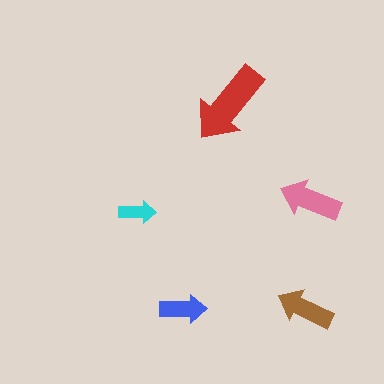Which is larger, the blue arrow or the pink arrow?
The pink one.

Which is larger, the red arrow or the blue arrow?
The red one.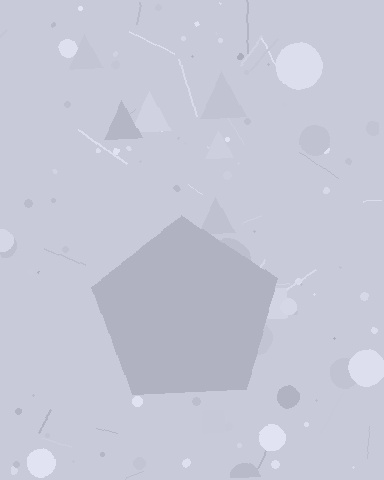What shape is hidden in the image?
A pentagon is hidden in the image.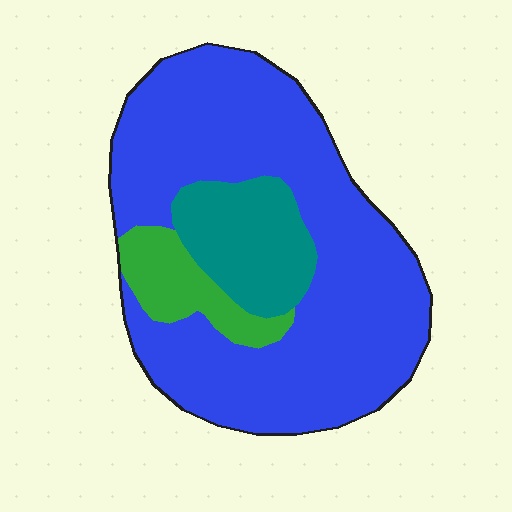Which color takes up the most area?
Blue, at roughly 75%.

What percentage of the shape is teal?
Teal covers 16% of the shape.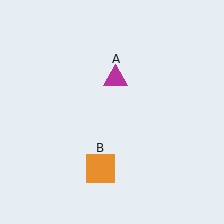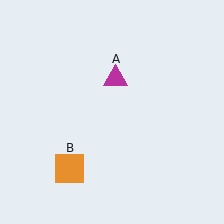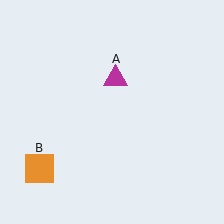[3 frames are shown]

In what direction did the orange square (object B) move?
The orange square (object B) moved left.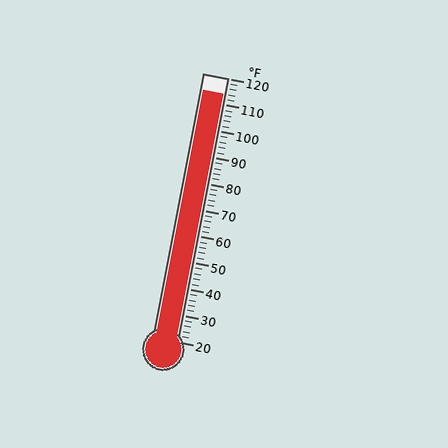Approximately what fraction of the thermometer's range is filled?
The thermometer is filled to approximately 95% of its range.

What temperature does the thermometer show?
The thermometer shows approximately 114°F.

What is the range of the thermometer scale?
The thermometer scale ranges from 20°F to 120°F.